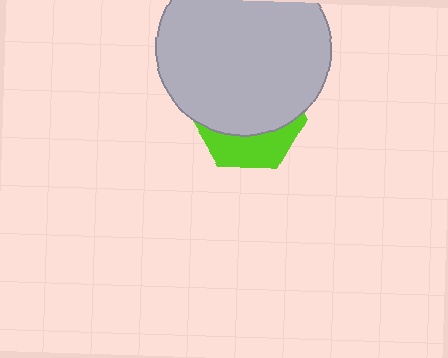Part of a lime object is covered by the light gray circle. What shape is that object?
It is a hexagon.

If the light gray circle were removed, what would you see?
You would see the complete lime hexagon.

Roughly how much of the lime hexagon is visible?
A small part of it is visible (roughly 34%).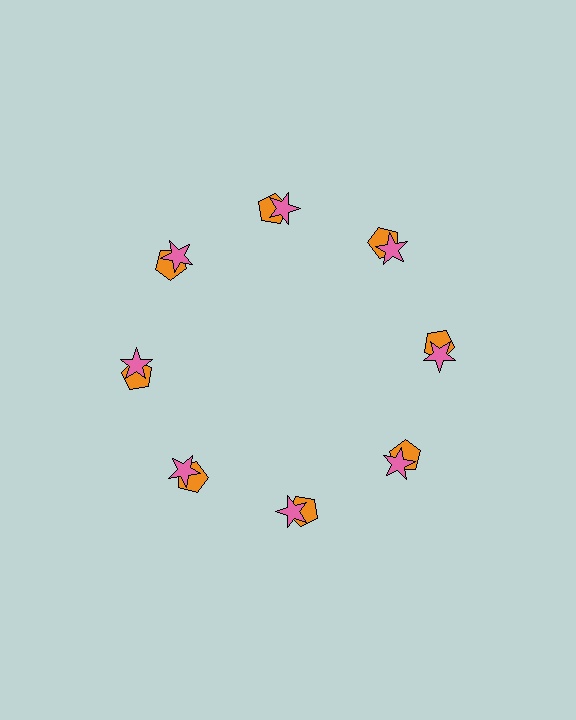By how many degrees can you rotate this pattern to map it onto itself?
The pattern maps onto itself every 45 degrees of rotation.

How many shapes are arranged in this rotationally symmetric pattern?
There are 16 shapes, arranged in 8 groups of 2.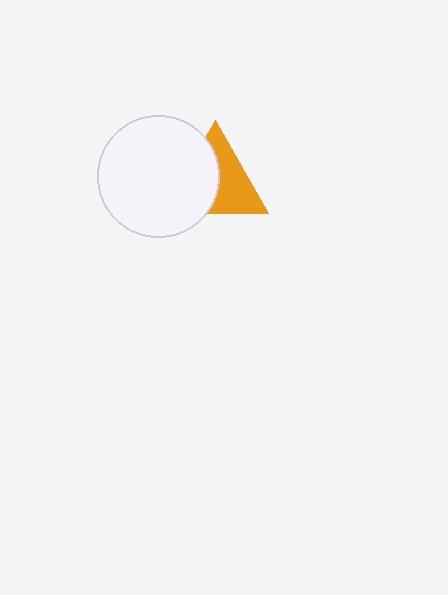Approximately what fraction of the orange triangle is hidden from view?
Roughly 49% of the orange triangle is hidden behind the white circle.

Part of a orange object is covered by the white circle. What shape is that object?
It is a triangle.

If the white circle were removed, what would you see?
You would see the complete orange triangle.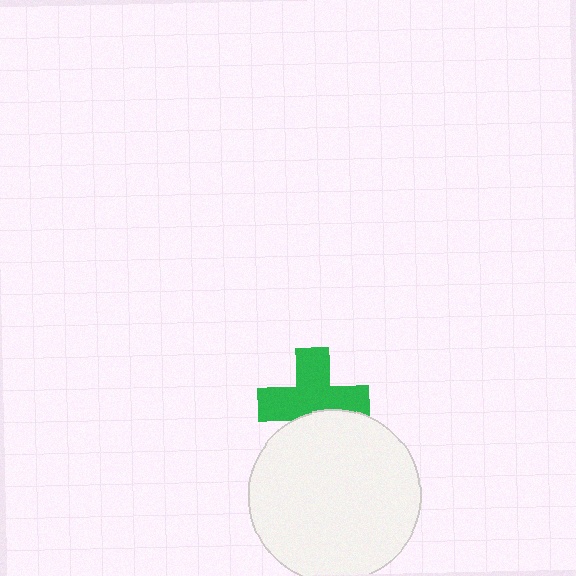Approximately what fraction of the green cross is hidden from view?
Roughly 30% of the green cross is hidden behind the white circle.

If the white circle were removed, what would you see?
You would see the complete green cross.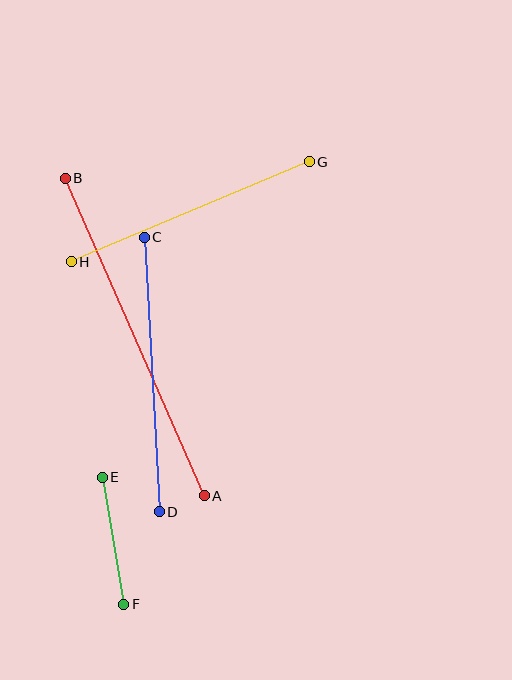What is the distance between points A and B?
The distance is approximately 347 pixels.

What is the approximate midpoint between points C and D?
The midpoint is at approximately (152, 375) pixels.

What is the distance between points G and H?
The distance is approximately 258 pixels.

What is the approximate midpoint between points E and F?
The midpoint is at approximately (113, 541) pixels.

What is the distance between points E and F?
The distance is approximately 129 pixels.